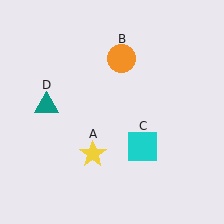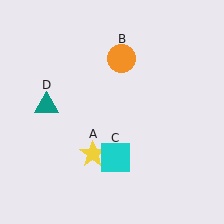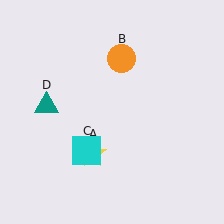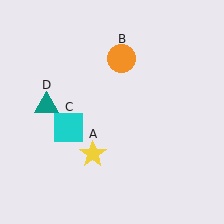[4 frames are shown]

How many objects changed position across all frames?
1 object changed position: cyan square (object C).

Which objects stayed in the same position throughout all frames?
Yellow star (object A) and orange circle (object B) and teal triangle (object D) remained stationary.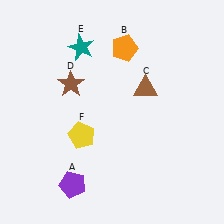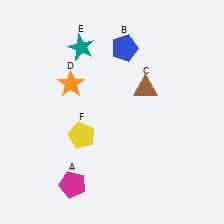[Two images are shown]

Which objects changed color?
A changed from purple to magenta. B changed from orange to blue. D changed from brown to orange.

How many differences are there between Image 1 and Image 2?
There are 3 differences between the two images.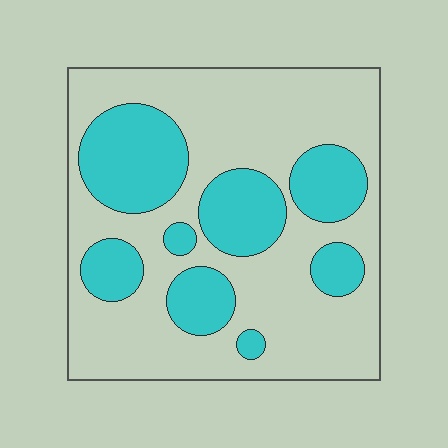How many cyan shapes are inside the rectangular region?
8.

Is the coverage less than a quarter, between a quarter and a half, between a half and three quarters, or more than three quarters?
Between a quarter and a half.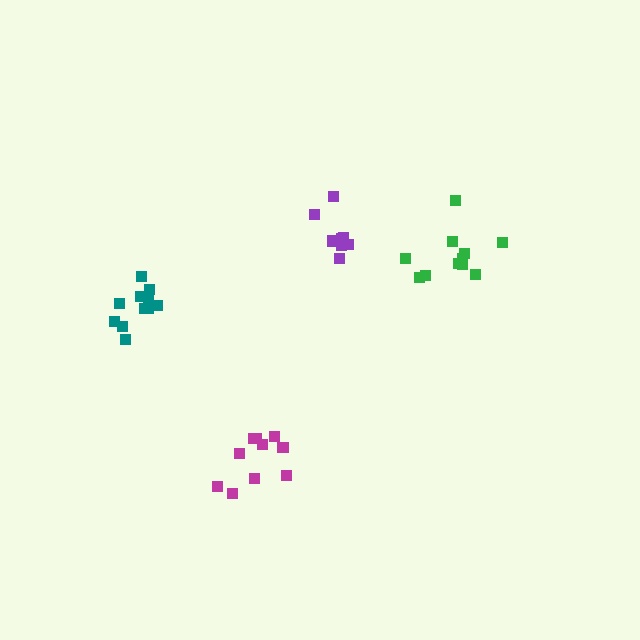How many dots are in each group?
Group 1: 10 dots, Group 2: 11 dots, Group 3: 11 dots, Group 4: 8 dots (40 total).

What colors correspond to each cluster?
The clusters are colored: magenta, teal, green, purple.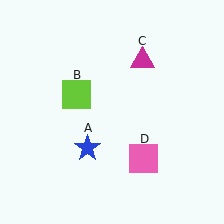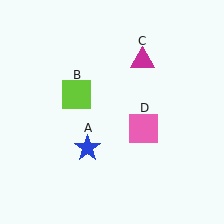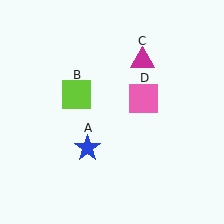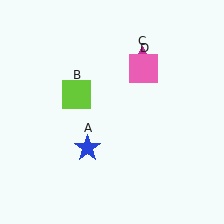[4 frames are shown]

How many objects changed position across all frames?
1 object changed position: pink square (object D).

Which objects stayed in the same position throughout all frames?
Blue star (object A) and lime square (object B) and magenta triangle (object C) remained stationary.